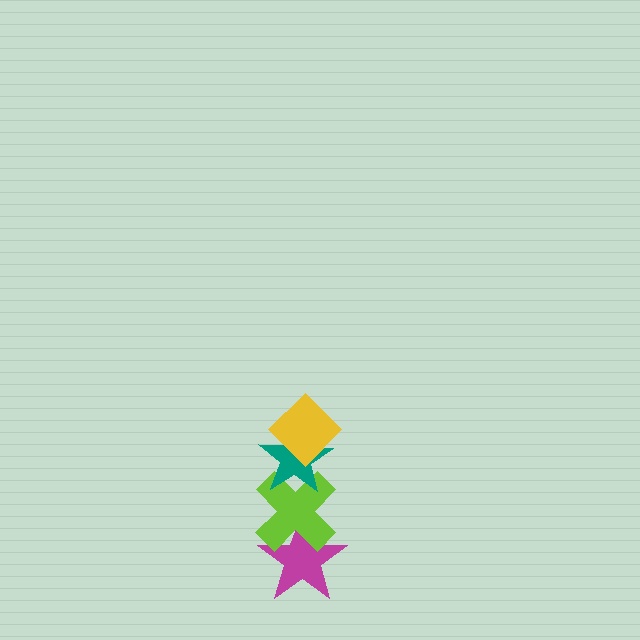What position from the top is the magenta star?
The magenta star is 4th from the top.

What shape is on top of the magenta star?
The lime cross is on top of the magenta star.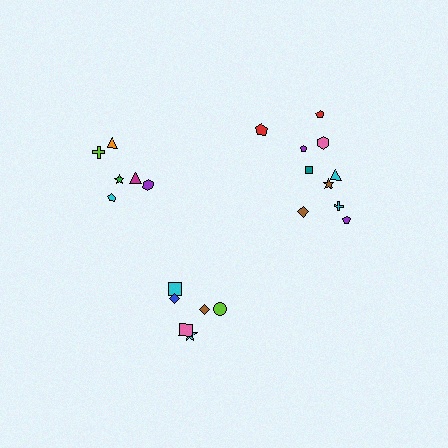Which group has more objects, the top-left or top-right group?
The top-right group.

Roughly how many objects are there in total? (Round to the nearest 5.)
Roughly 20 objects in total.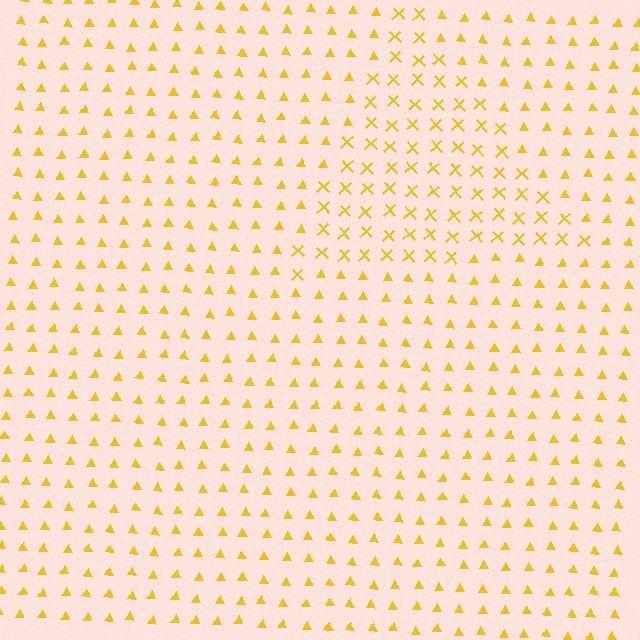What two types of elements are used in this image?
The image uses X marks inside the triangle region and triangles outside it.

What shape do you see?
I see a triangle.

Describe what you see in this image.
The image is filled with small yellow elements arranged in a uniform grid. A triangle-shaped region contains X marks, while the surrounding area contains triangles. The boundary is defined purely by the change in element shape.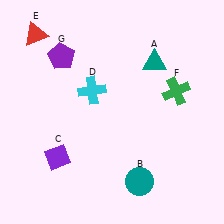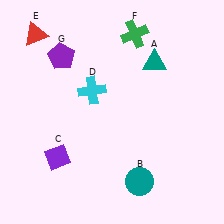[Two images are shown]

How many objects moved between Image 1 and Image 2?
1 object moved between the two images.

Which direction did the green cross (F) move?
The green cross (F) moved up.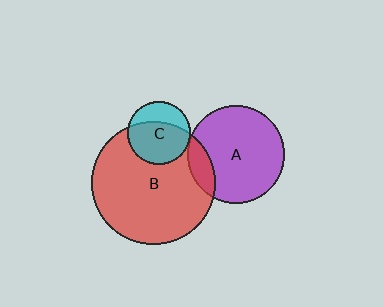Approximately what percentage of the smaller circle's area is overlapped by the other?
Approximately 65%.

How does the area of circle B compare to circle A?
Approximately 1.6 times.